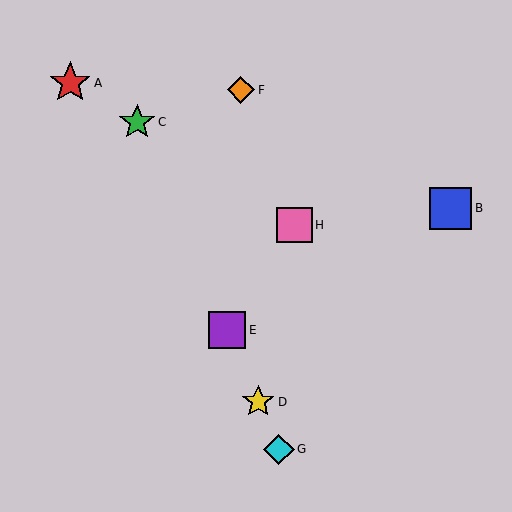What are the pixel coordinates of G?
Object G is at (279, 449).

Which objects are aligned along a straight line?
Objects C, D, E, G are aligned along a straight line.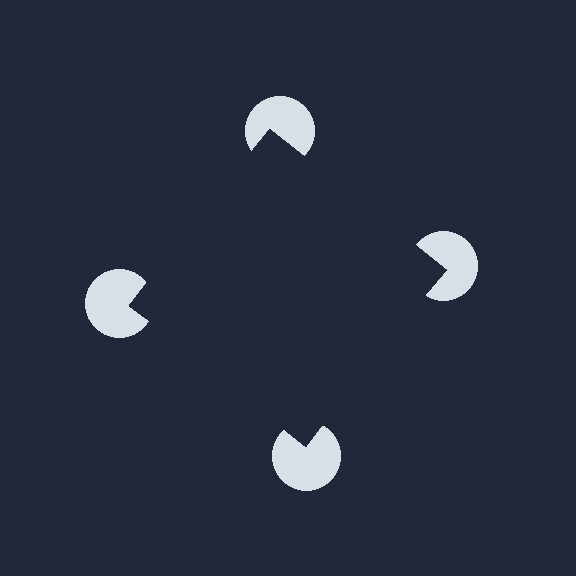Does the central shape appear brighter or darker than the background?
It typically appears slightly darker than the background, even though no actual brightness change is drawn.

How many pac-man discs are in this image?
There are 4 — one at each vertex of the illusory square.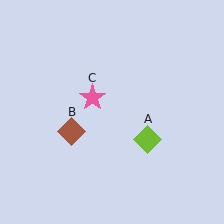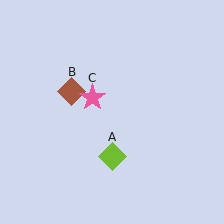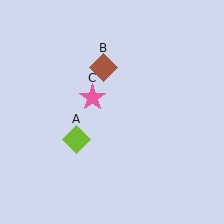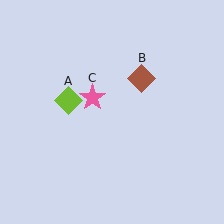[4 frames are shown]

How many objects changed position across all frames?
2 objects changed position: lime diamond (object A), brown diamond (object B).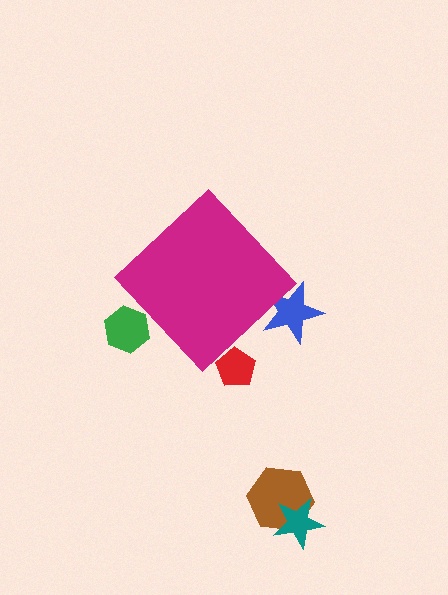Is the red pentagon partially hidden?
Yes, the red pentagon is partially hidden behind the magenta diamond.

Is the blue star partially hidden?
Yes, the blue star is partially hidden behind the magenta diamond.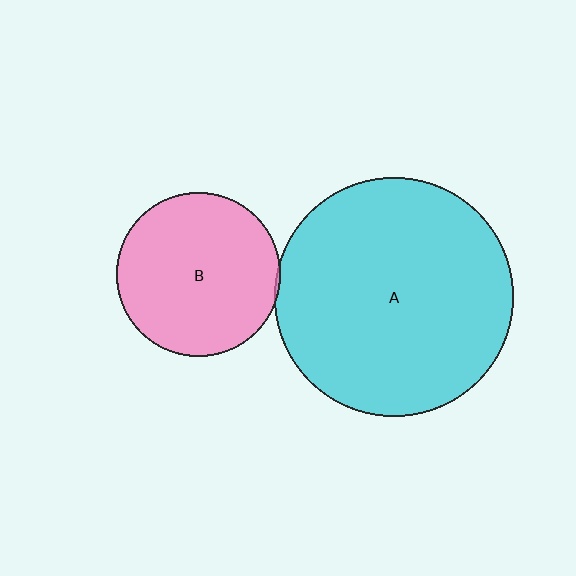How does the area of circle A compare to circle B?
Approximately 2.1 times.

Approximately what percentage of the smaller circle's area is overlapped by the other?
Approximately 5%.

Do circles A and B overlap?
Yes.